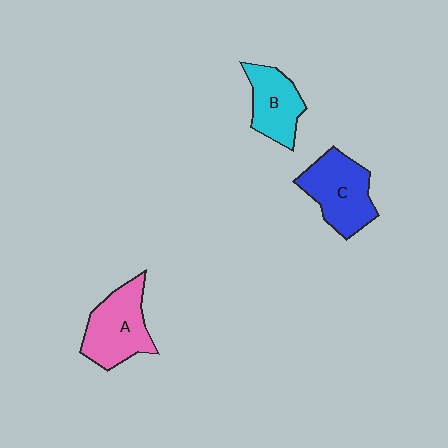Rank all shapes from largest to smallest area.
From largest to smallest: C (blue), A (pink), B (cyan).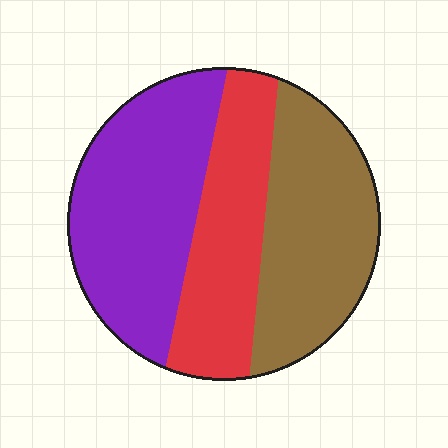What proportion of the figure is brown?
Brown takes up about one third (1/3) of the figure.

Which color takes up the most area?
Purple, at roughly 40%.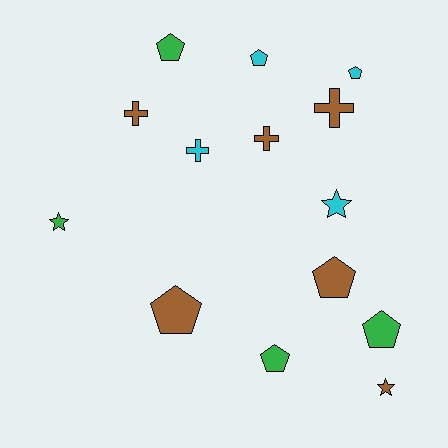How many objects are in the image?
There are 14 objects.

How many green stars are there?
There is 1 green star.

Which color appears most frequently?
Brown, with 6 objects.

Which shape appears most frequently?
Pentagon, with 7 objects.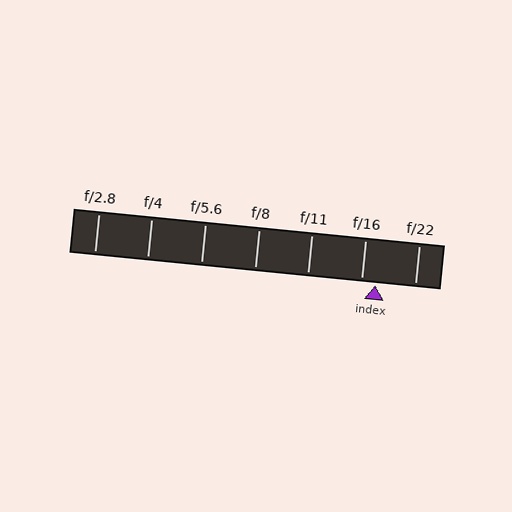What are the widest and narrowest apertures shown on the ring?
The widest aperture shown is f/2.8 and the narrowest is f/22.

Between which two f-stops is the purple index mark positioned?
The index mark is between f/16 and f/22.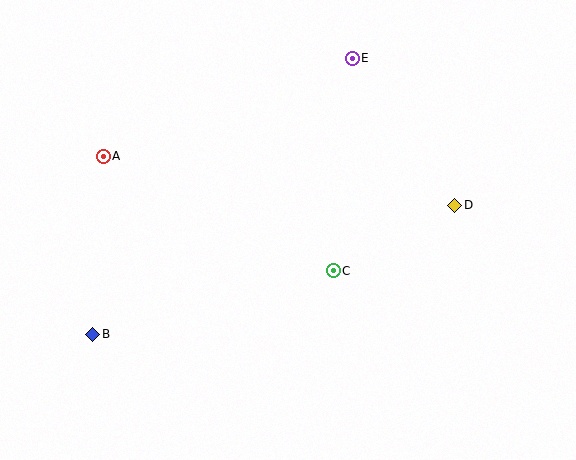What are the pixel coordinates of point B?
Point B is at (93, 334).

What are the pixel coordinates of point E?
Point E is at (352, 58).